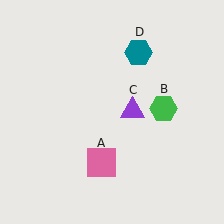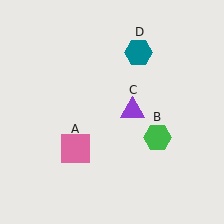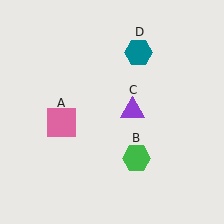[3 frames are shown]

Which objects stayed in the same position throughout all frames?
Purple triangle (object C) and teal hexagon (object D) remained stationary.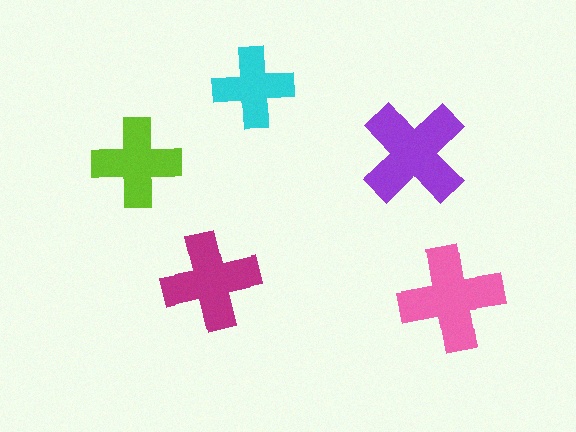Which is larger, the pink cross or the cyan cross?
The pink one.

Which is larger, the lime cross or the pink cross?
The pink one.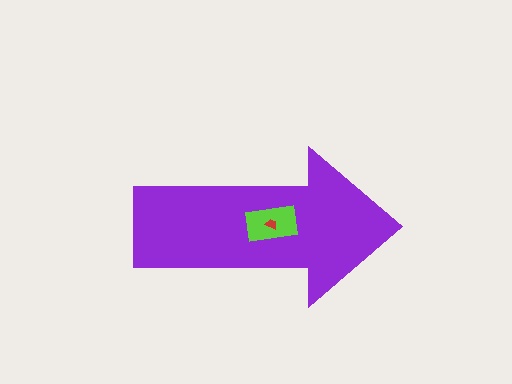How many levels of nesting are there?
3.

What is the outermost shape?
The purple arrow.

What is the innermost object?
The red trapezoid.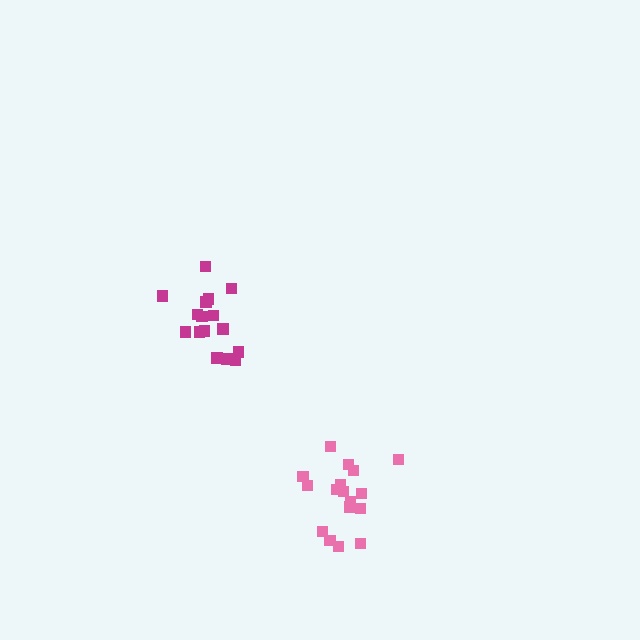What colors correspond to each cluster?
The clusters are colored: magenta, pink.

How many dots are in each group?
Group 1: 16 dots, Group 2: 17 dots (33 total).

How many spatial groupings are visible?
There are 2 spatial groupings.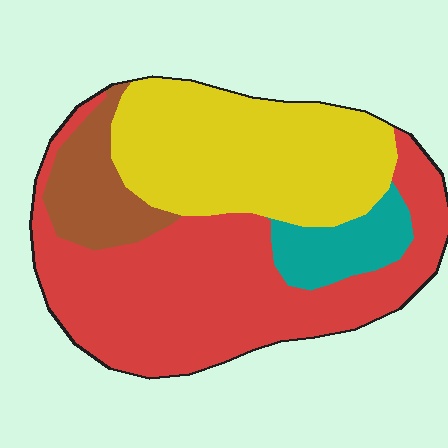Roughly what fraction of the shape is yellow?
Yellow takes up between a quarter and a half of the shape.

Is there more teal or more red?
Red.